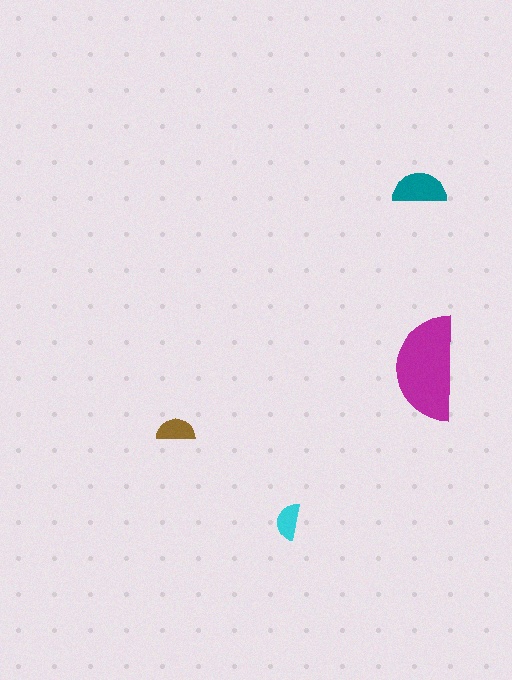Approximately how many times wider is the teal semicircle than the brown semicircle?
About 1.5 times wider.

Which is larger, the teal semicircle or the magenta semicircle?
The magenta one.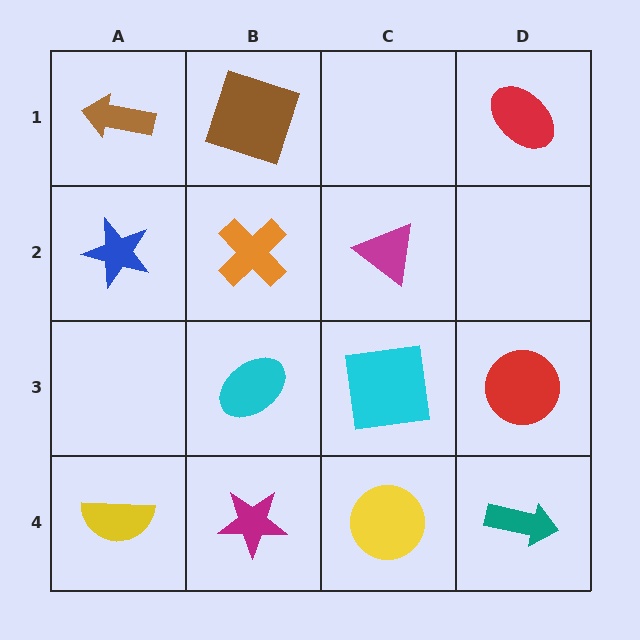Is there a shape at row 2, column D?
No, that cell is empty.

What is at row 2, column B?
An orange cross.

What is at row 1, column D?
A red ellipse.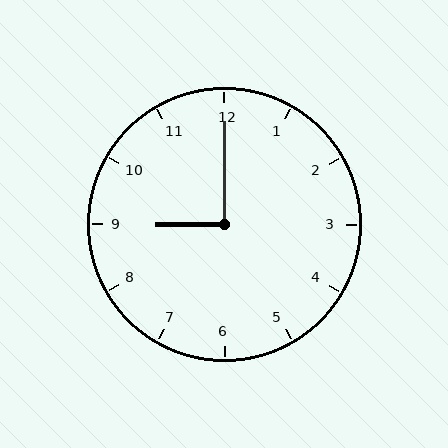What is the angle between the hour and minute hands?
Approximately 90 degrees.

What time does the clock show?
9:00.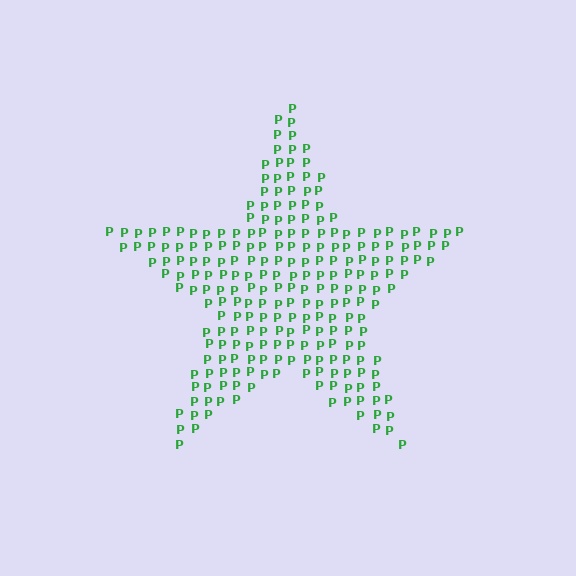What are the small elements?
The small elements are letter P's.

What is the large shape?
The large shape is a star.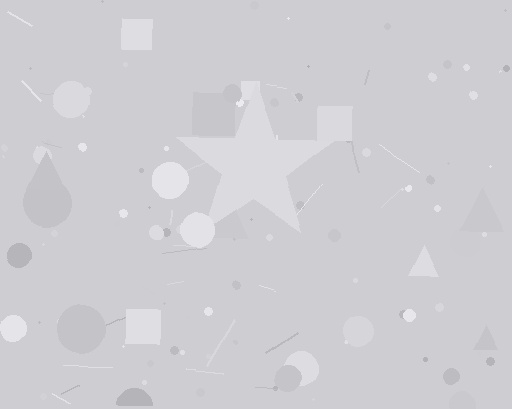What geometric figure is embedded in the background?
A star is embedded in the background.